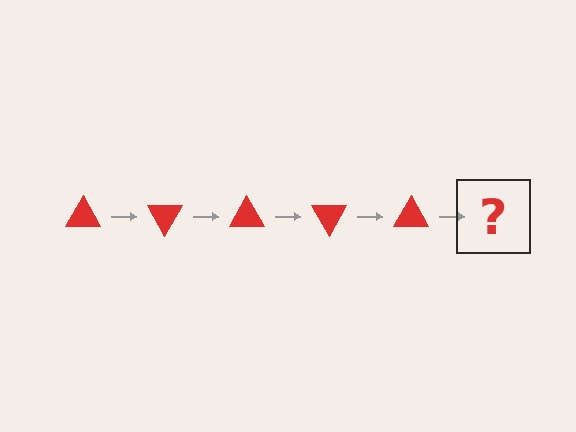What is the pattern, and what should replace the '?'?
The pattern is that the triangle rotates 60 degrees each step. The '?' should be a red triangle rotated 300 degrees.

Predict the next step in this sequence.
The next step is a red triangle rotated 300 degrees.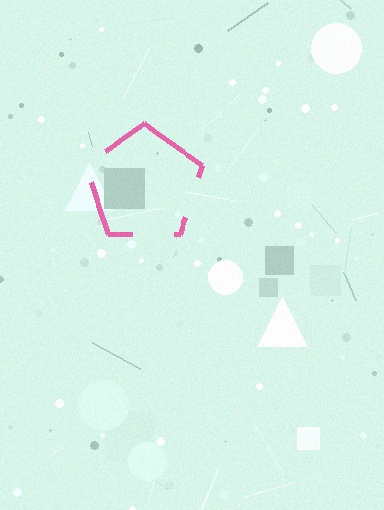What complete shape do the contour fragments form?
The contour fragments form a pentagon.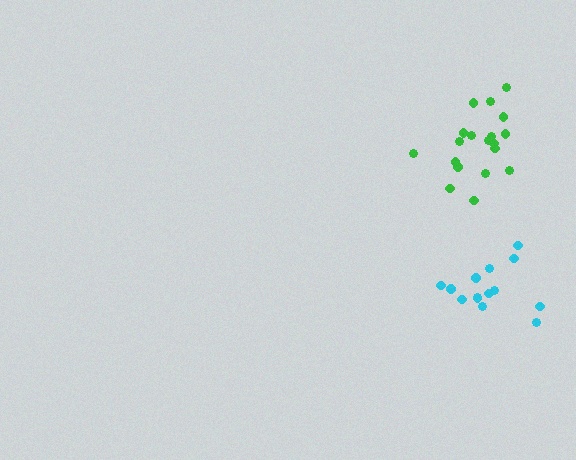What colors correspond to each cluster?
The clusters are colored: cyan, green.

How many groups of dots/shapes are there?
There are 2 groups.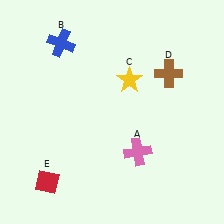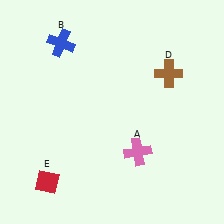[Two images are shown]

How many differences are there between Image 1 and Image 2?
There is 1 difference between the two images.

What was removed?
The yellow star (C) was removed in Image 2.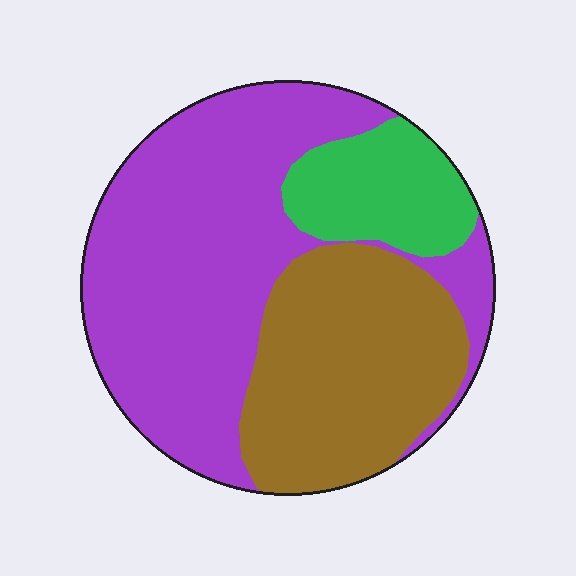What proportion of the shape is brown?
Brown takes up between a quarter and a half of the shape.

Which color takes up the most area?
Purple, at roughly 55%.